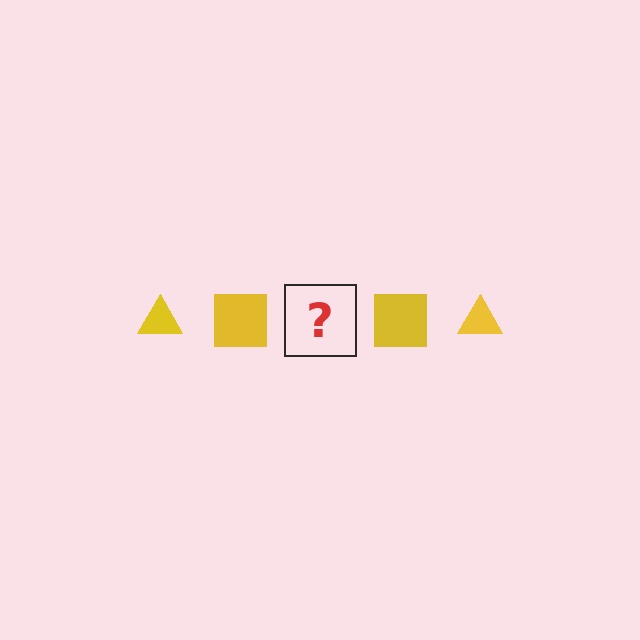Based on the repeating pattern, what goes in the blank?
The blank should be a yellow triangle.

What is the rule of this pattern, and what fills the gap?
The rule is that the pattern cycles through triangle, square shapes in yellow. The gap should be filled with a yellow triangle.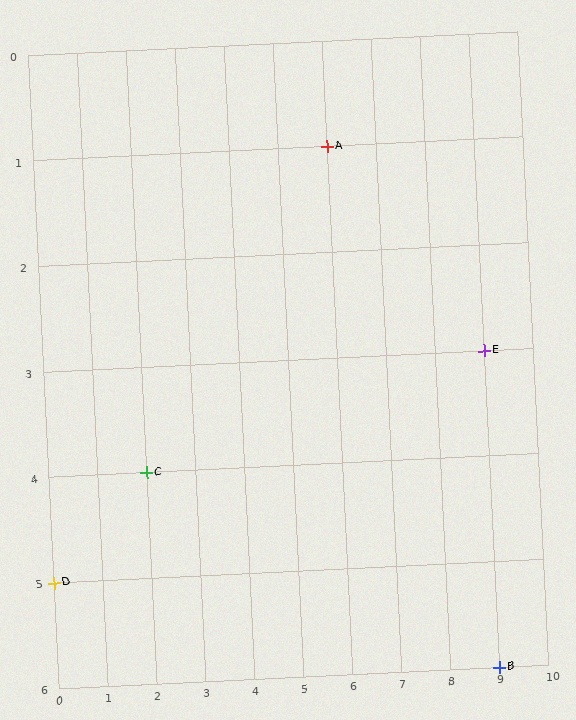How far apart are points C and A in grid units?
Points C and A are 4 columns and 3 rows apart (about 5.0 grid units diagonally).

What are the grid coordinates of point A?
Point A is at grid coordinates (6, 1).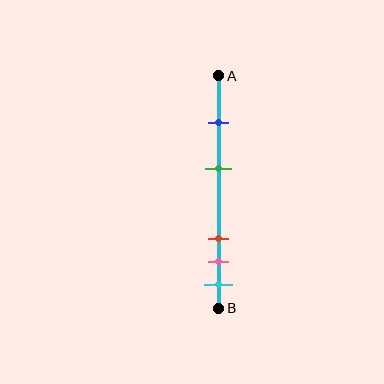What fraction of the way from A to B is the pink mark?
The pink mark is approximately 80% (0.8) of the way from A to B.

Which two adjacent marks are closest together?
The pink and cyan marks are the closest adjacent pair.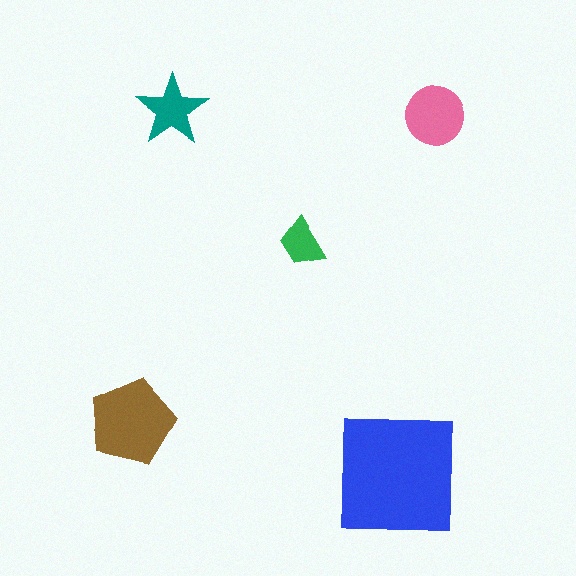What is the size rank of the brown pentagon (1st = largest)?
2nd.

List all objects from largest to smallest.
The blue square, the brown pentagon, the pink circle, the teal star, the green trapezoid.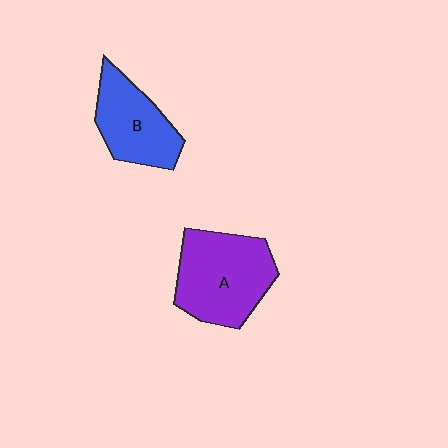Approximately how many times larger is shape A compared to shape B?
Approximately 1.4 times.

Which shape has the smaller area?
Shape B (blue).